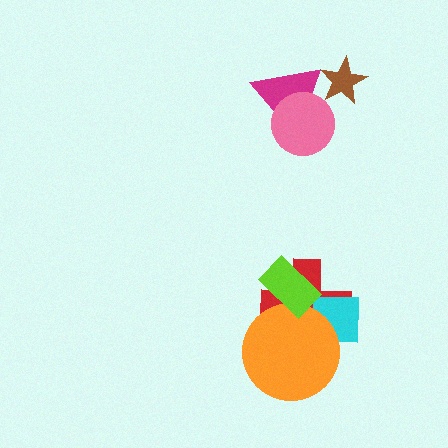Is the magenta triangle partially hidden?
Yes, it is partially covered by another shape.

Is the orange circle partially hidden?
Yes, it is partially covered by another shape.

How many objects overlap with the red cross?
3 objects overlap with the red cross.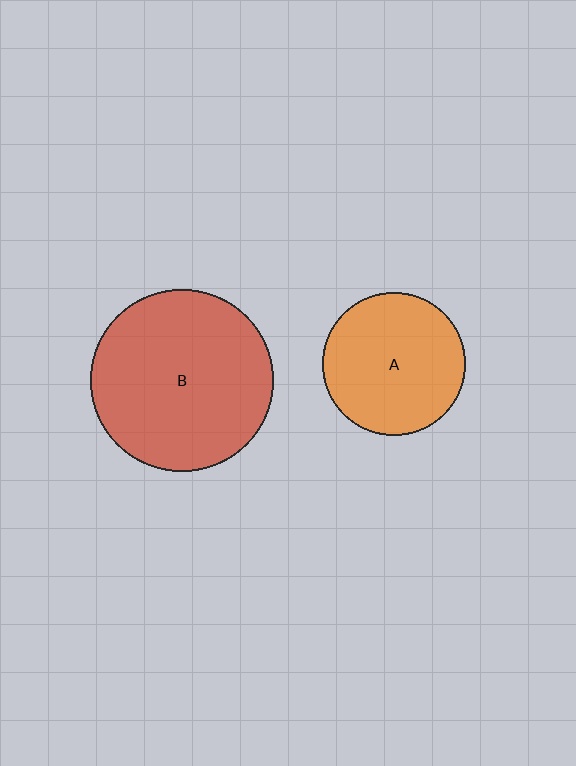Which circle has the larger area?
Circle B (red).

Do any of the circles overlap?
No, none of the circles overlap.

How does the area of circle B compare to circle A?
Approximately 1.6 times.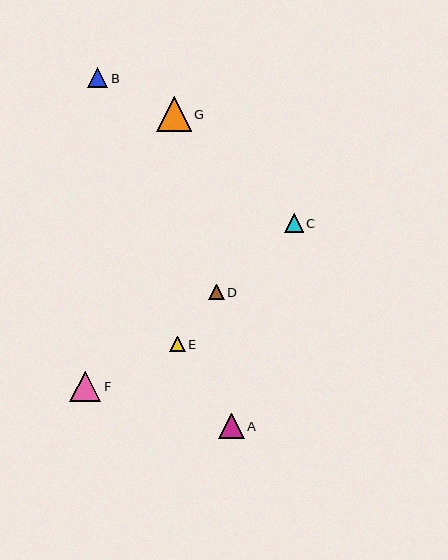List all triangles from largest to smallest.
From largest to smallest: G, F, A, B, C, E, D.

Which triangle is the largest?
Triangle G is the largest with a size of approximately 34 pixels.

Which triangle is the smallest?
Triangle D is the smallest with a size of approximately 15 pixels.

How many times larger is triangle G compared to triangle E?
Triangle G is approximately 2.2 times the size of triangle E.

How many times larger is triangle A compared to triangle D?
Triangle A is approximately 1.7 times the size of triangle D.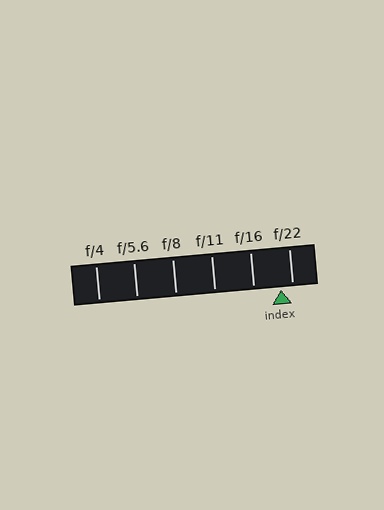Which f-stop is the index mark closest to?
The index mark is closest to f/22.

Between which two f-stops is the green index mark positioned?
The index mark is between f/16 and f/22.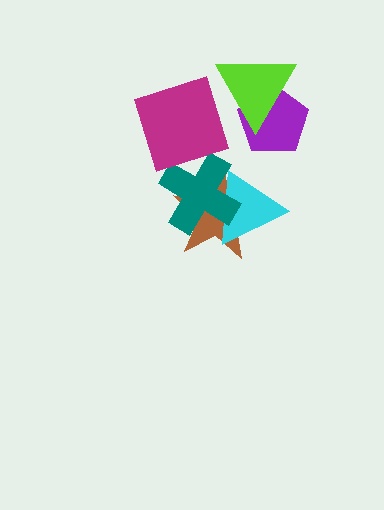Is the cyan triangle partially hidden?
Yes, it is partially covered by another shape.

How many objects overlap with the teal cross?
2 objects overlap with the teal cross.